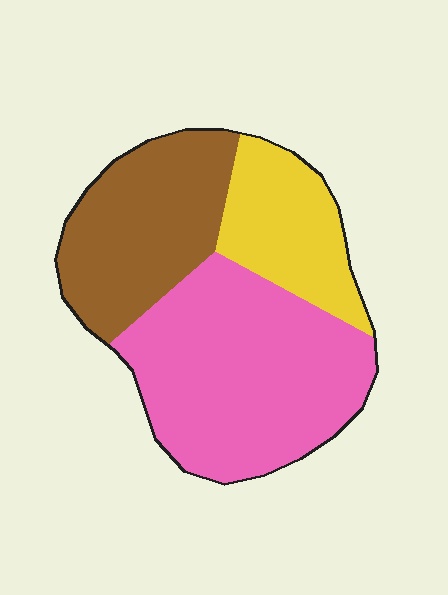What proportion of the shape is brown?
Brown covers 31% of the shape.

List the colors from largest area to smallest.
From largest to smallest: pink, brown, yellow.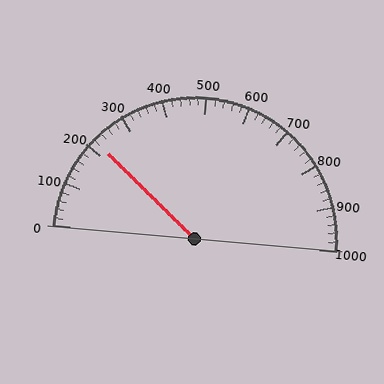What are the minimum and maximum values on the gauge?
The gauge ranges from 0 to 1000.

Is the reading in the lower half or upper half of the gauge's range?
The reading is in the lower half of the range (0 to 1000).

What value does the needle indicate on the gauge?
The needle indicates approximately 220.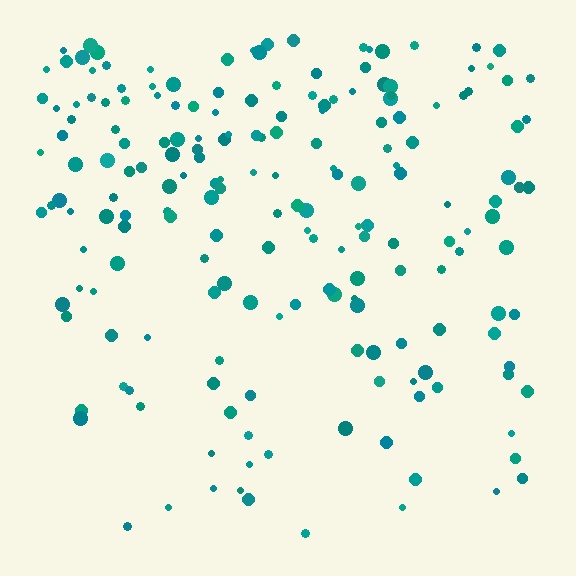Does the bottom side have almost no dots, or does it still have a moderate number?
Still a moderate number, just noticeably fewer than the top.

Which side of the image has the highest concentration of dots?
The top.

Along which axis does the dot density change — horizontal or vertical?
Vertical.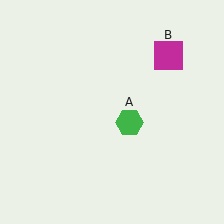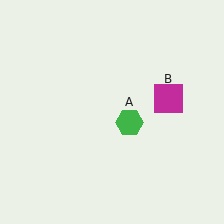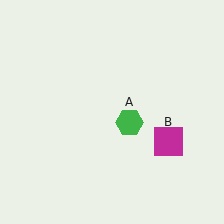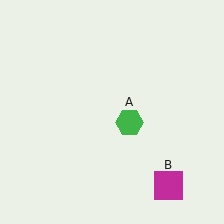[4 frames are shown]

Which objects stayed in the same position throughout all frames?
Green hexagon (object A) remained stationary.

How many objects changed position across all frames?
1 object changed position: magenta square (object B).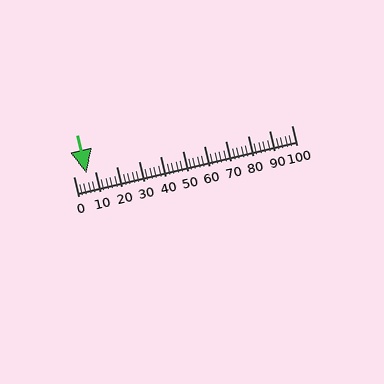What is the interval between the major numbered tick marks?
The major tick marks are spaced 10 units apart.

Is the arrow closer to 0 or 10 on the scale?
The arrow is closer to 10.